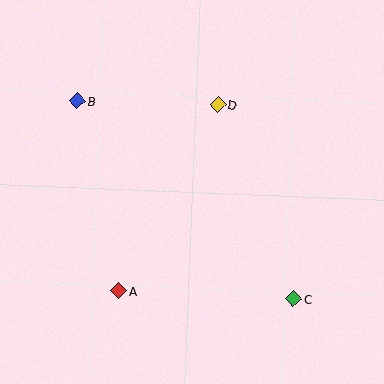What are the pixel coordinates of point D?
Point D is at (218, 105).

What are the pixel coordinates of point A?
Point A is at (119, 291).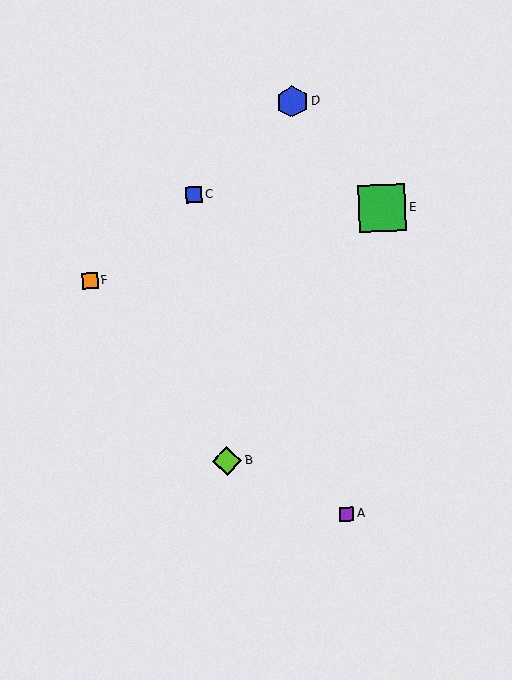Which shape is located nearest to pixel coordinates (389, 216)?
The green square (labeled E) at (382, 208) is nearest to that location.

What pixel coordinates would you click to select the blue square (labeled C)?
Click at (194, 195) to select the blue square C.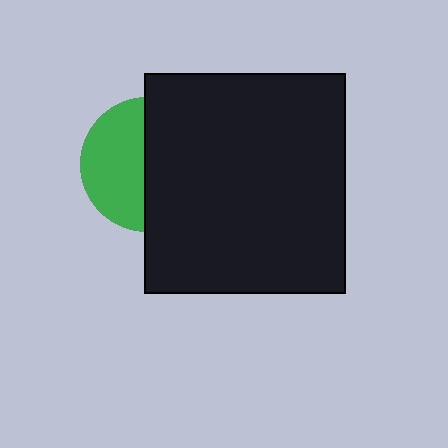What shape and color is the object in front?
The object in front is a black rectangle.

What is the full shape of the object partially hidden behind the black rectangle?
The partially hidden object is a green circle.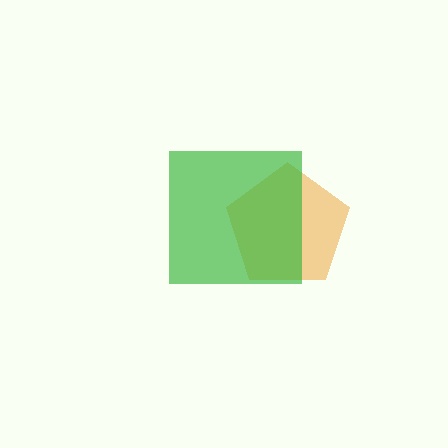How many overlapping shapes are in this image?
There are 2 overlapping shapes in the image.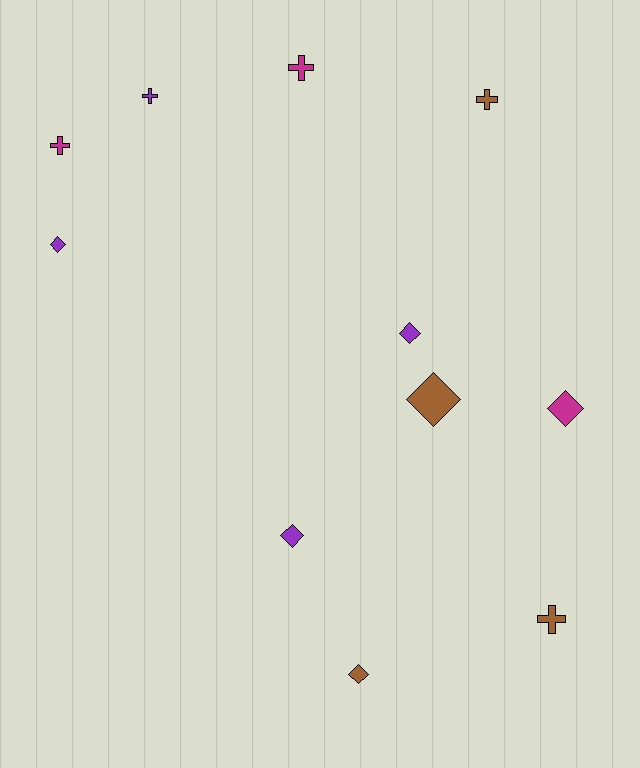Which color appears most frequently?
Purple, with 4 objects.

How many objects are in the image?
There are 11 objects.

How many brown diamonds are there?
There are 2 brown diamonds.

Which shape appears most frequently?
Diamond, with 6 objects.